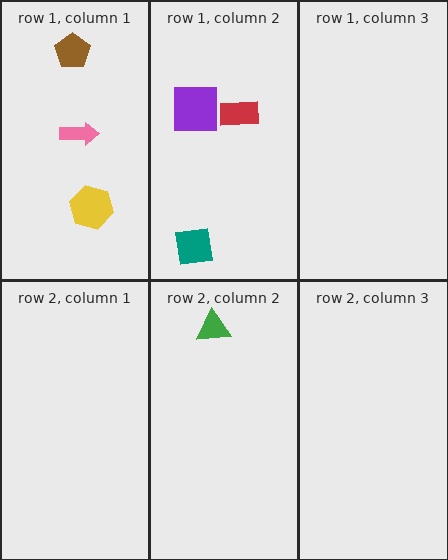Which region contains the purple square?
The row 1, column 2 region.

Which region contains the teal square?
The row 1, column 2 region.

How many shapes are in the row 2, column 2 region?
1.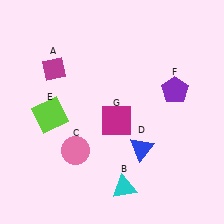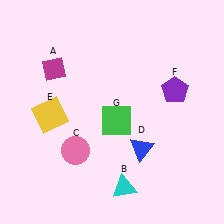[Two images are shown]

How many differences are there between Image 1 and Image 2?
There are 2 differences between the two images.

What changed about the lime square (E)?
In Image 1, E is lime. In Image 2, it changed to yellow.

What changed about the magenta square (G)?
In Image 1, G is magenta. In Image 2, it changed to green.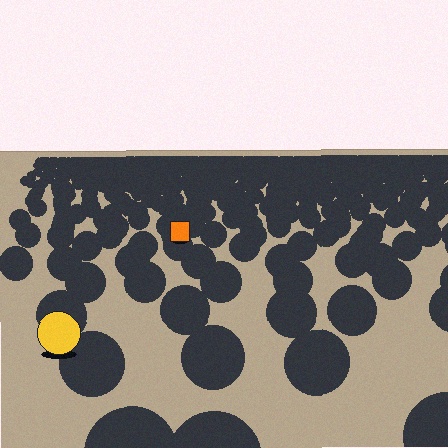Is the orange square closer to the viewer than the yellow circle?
No. The yellow circle is closer — you can tell from the texture gradient: the ground texture is coarser near it.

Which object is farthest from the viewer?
The orange square is farthest from the viewer. It appears smaller and the ground texture around it is denser.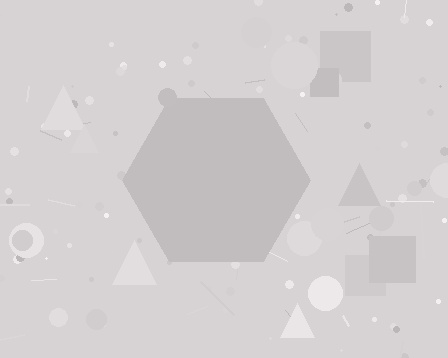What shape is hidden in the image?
A hexagon is hidden in the image.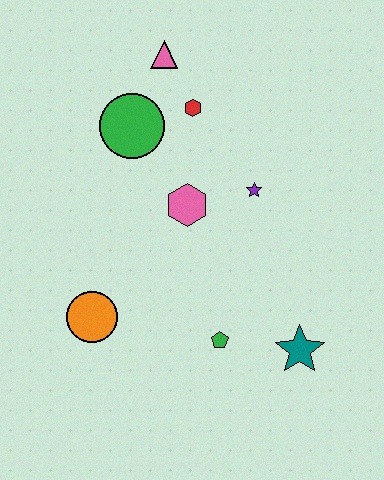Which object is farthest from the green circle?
The teal star is farthest from the green circle.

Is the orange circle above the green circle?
No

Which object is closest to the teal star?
The green pentagon is closest to the teal star.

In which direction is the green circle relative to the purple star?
The green circle is to the left of the purple star.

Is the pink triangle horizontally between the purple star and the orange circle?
Yes